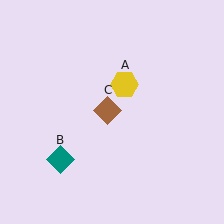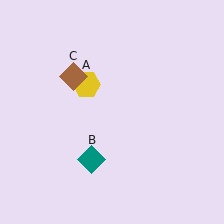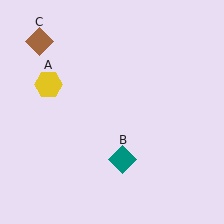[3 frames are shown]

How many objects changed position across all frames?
3 objects changed position: yellow hexagon (object A), teal diamond (object B), brown diamond (object C).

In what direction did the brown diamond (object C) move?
The brown diamond (object C) moved up and to the left.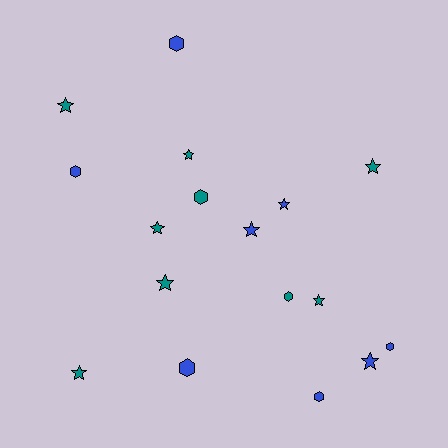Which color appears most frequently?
Teal, with 9 objects.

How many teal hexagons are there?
There are 2 teal hexagons.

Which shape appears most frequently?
Star, with 10 objects.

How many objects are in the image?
There are 17 objects.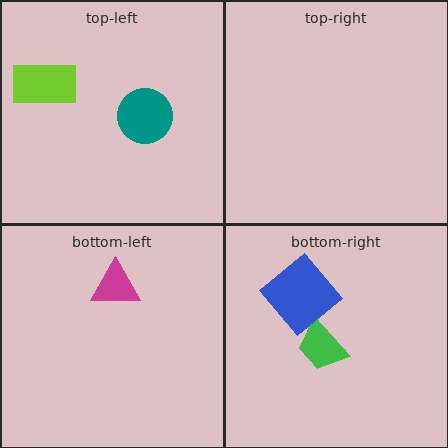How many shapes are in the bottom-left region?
1.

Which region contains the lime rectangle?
The top-left region.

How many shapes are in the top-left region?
2.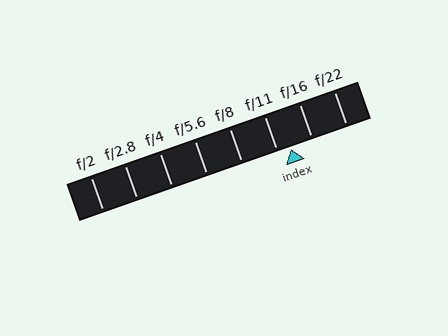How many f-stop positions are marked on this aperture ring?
There are 8 f-stop positions marked.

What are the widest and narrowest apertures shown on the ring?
The widest aperture shown is f/2 and the narrowest is f/22.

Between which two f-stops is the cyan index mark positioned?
The index mark is between f/11 and f/16.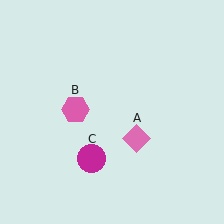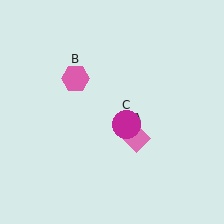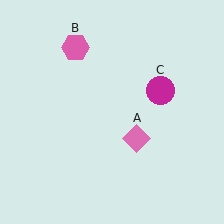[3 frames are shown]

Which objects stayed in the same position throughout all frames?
Pink diamond (object A) remained stationary.